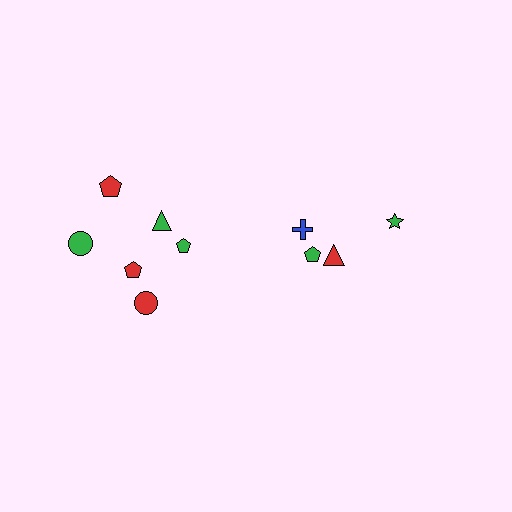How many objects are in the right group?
There are 4 objects.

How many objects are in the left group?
There are 6 objects.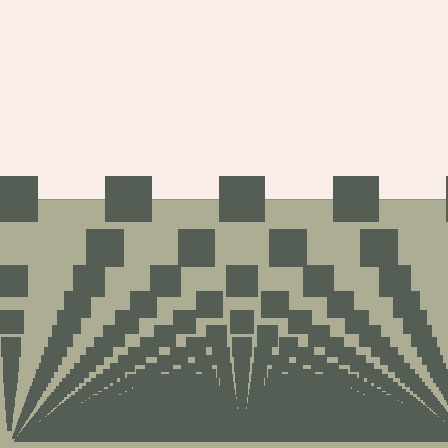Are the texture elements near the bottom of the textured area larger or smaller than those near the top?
Smaller. The gradient is inverted — elements near the bottom are smaller and denser.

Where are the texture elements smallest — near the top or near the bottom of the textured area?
Near the bottom.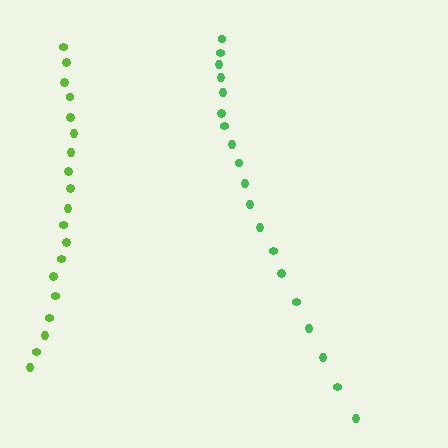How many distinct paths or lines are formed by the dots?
There are 2 distinct paths.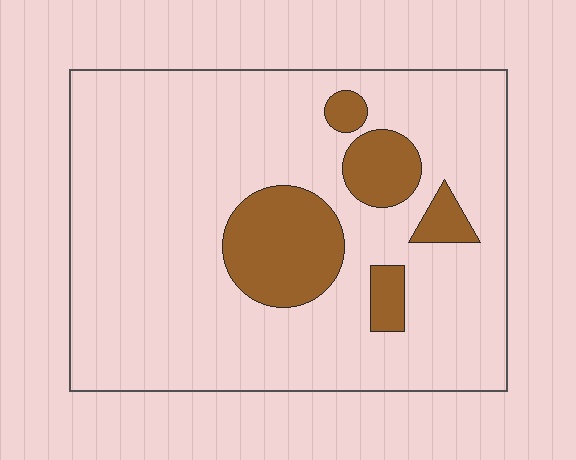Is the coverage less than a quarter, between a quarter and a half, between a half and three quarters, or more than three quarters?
Less than a quarter.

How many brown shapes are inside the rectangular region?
5.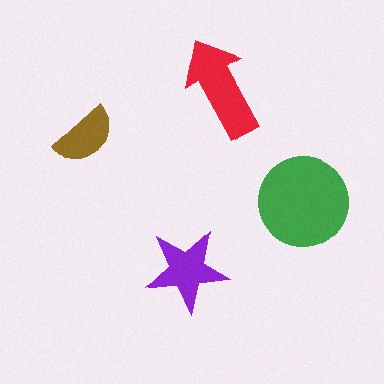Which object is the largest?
The green circle.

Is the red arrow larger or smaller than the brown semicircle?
Larger.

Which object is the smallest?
The brown semicircle.